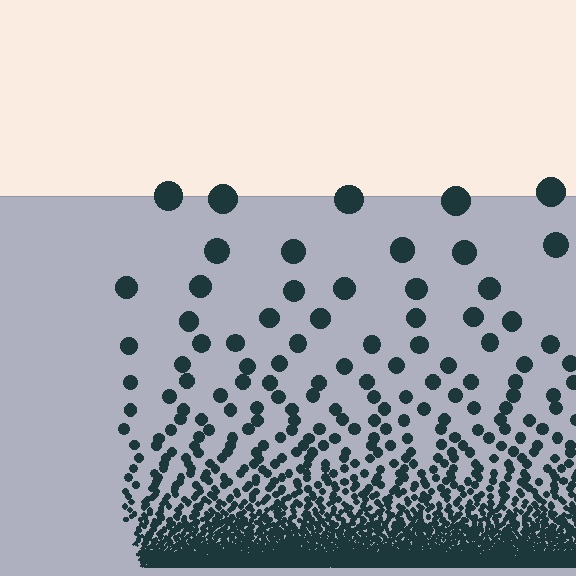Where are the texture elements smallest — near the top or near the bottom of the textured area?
Near the bottom.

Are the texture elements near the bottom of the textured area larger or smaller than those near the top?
Smaller. The gradient is inverted — elements near the bottom are smaller and denser.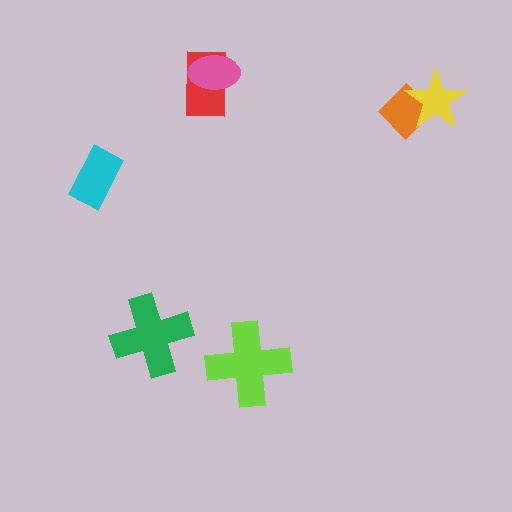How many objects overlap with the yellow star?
1 object overlaps with the yellow star.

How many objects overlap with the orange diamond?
1 object overlaps with the orange diamond.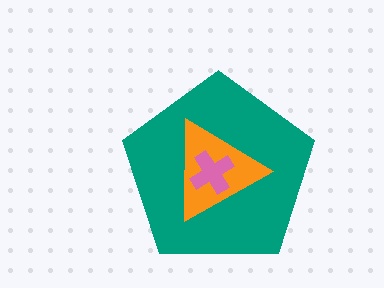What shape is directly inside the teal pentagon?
The orange triangle.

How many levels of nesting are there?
3.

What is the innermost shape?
The pink cross.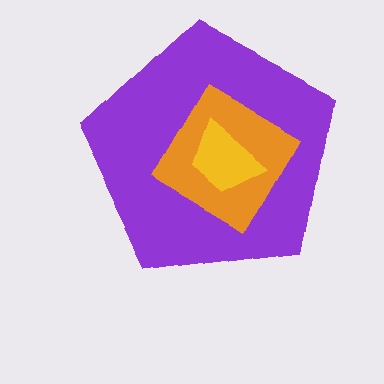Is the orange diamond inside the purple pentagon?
Yes.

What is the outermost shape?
The purple pentagon.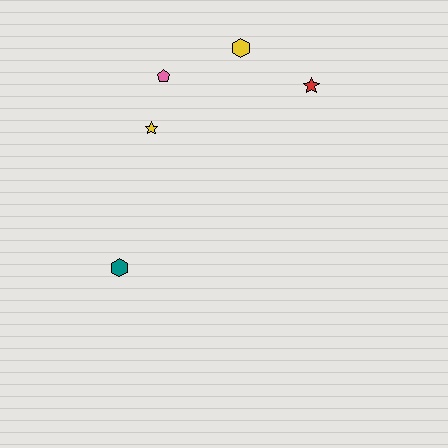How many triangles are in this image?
There are no triangles.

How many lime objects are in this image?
There are no lime objects.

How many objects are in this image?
There are 5 objects.